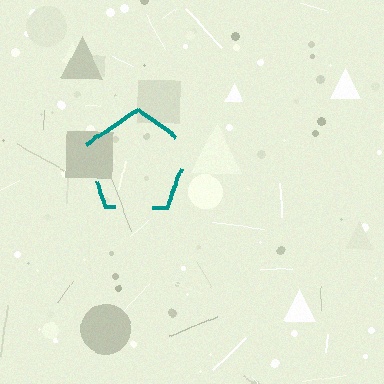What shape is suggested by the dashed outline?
The dashed outline suggests a pentagon.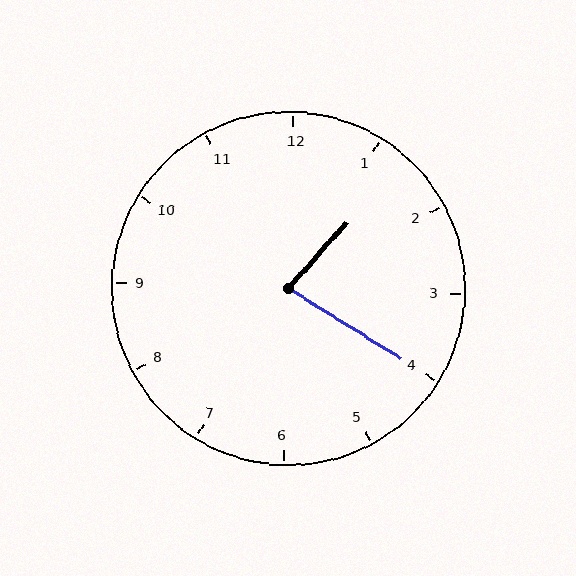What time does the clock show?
1:20.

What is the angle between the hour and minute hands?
Approximately 80 degrees.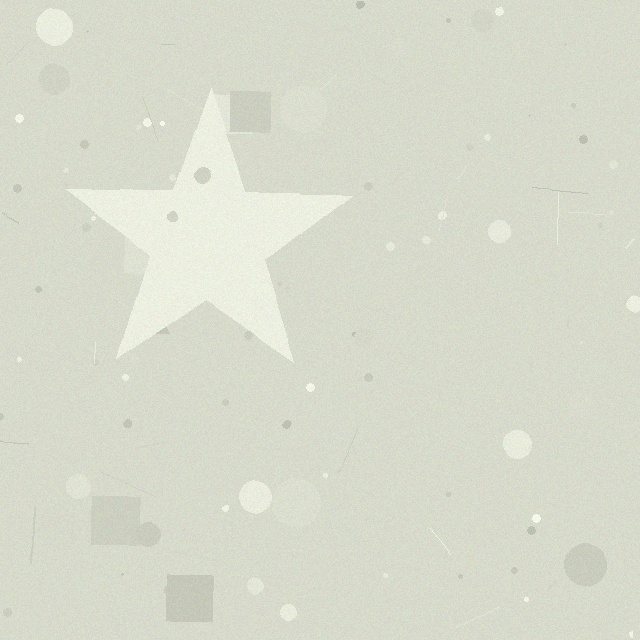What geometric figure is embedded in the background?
A star is embedded in the background.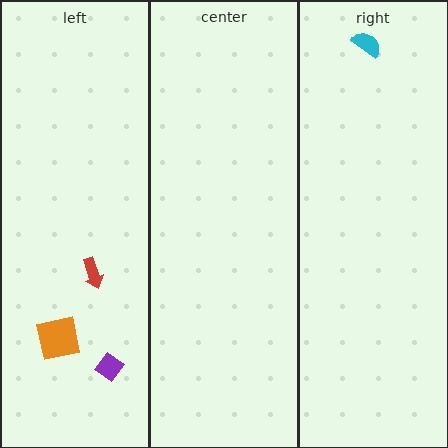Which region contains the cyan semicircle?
The right region.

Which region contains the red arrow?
The left region.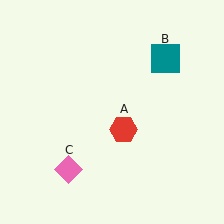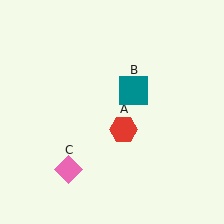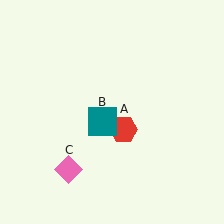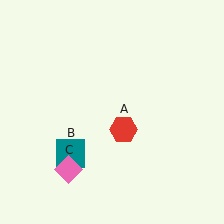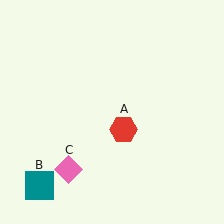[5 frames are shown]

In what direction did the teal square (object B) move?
The teal square (object B) moved down and to the left.